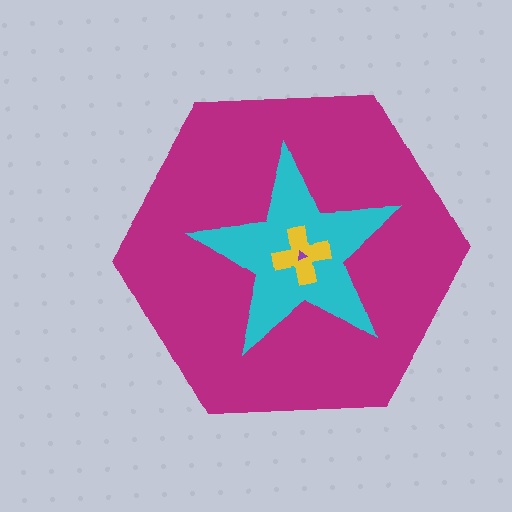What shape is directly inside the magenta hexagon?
The cyan star.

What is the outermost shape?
The magenta hexagon.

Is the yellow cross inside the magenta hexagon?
Yes.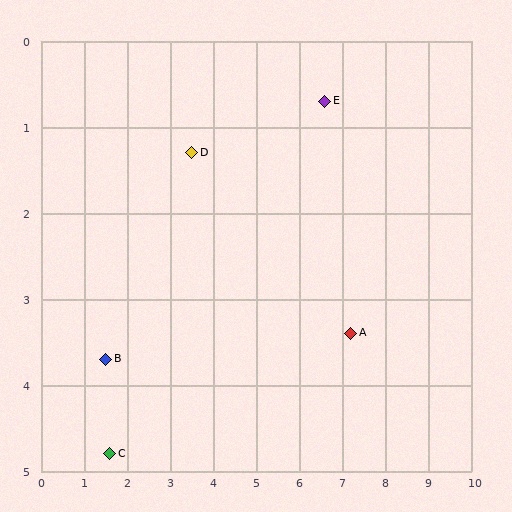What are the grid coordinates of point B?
Point B is at approximately (1.5, 3.7).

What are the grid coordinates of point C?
Point C is at approximately (1.6, 4.8).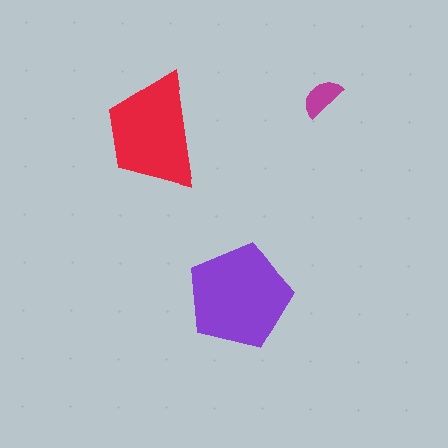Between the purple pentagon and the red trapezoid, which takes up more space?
The purple pentagon.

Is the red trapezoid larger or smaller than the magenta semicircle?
Larger.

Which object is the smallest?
The magenta semicircle.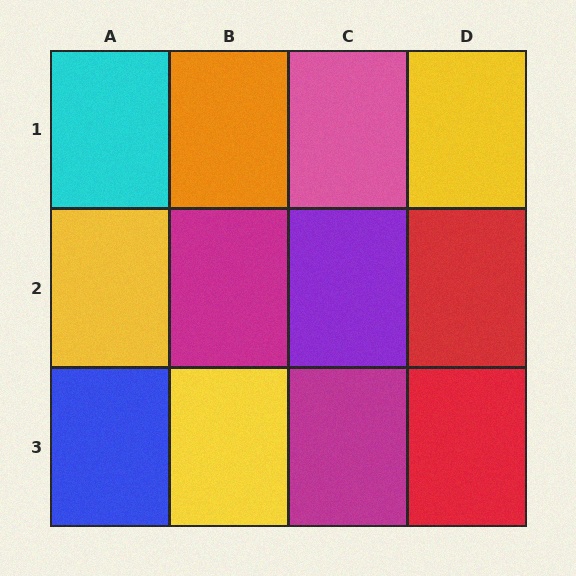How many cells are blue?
1 cell is blue.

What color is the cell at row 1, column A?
Cyan.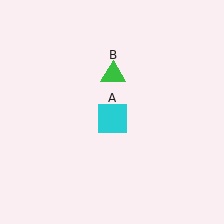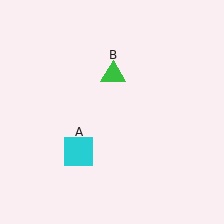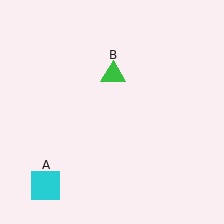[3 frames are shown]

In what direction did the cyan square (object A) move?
The cyan square (object A) moved down and to the left.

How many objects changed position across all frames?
1 object changed position: cyan square (object A).